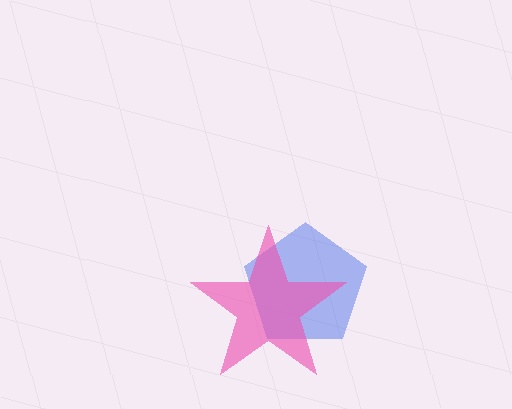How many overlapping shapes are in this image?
There are 2 overlapping shapes in the image.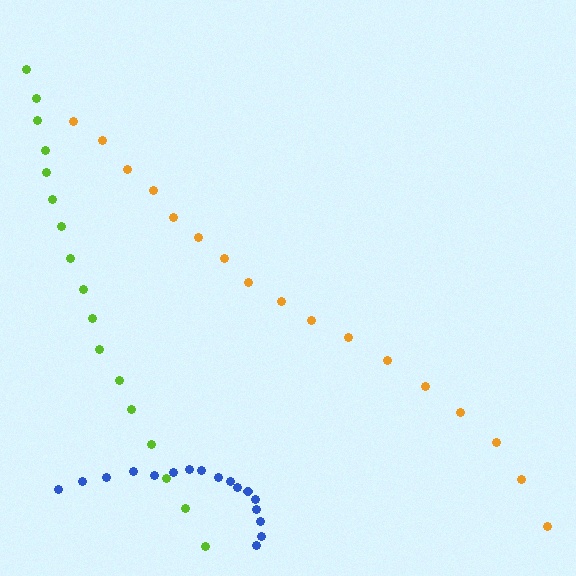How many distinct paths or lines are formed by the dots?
There are 3 distinct paths.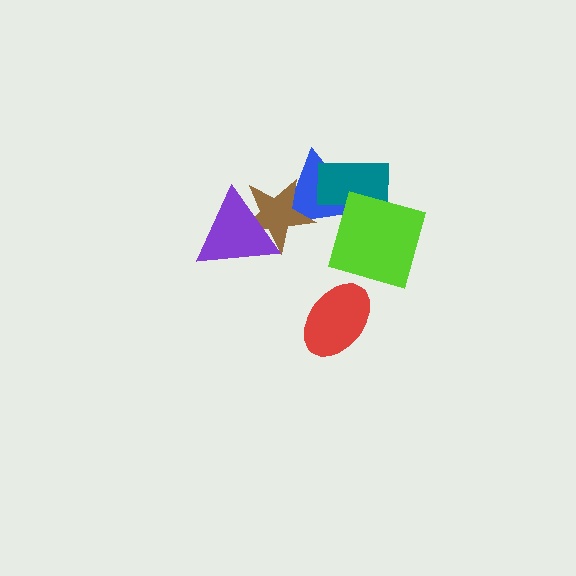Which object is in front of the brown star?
The purple triangle is in front of the brown star.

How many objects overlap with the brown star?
2 objects overlap with the brown star.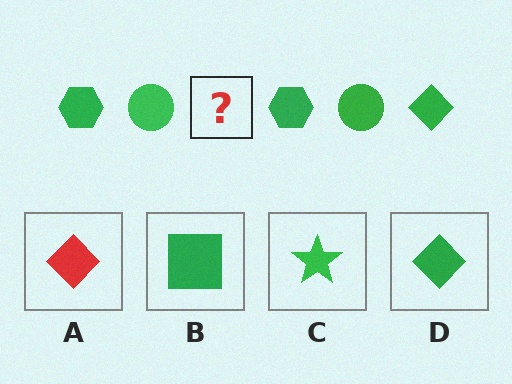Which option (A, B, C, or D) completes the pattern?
D.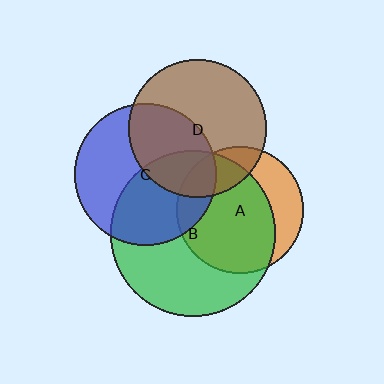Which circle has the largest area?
Circle B (green).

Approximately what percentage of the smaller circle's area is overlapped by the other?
Approximately 15%.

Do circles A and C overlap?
Yes.